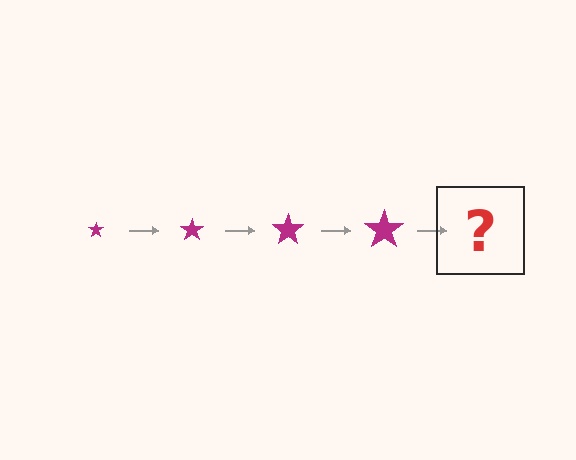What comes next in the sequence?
The next element should be a magenta star, larger than the previous one.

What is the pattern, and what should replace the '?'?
The pattern is that the star gets progressively larger each step. The '?' should be a magenta star, larger than the previous one.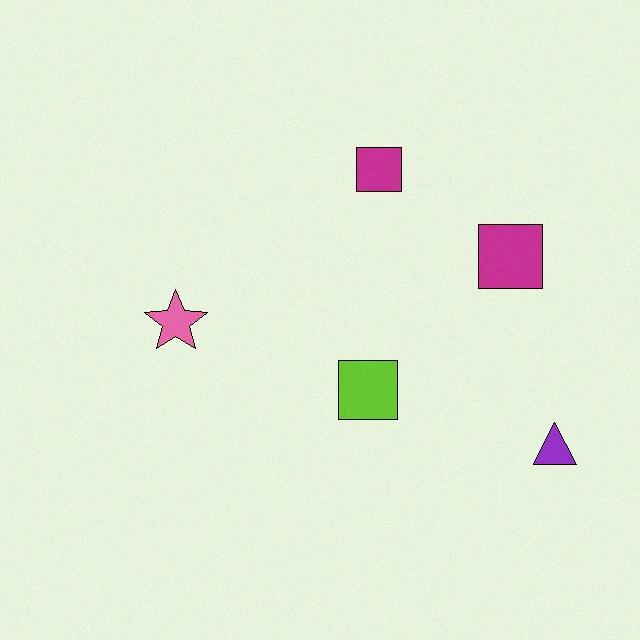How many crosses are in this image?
There are no crosses.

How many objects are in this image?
There are 5 objects.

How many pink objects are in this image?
There is 1 pink object.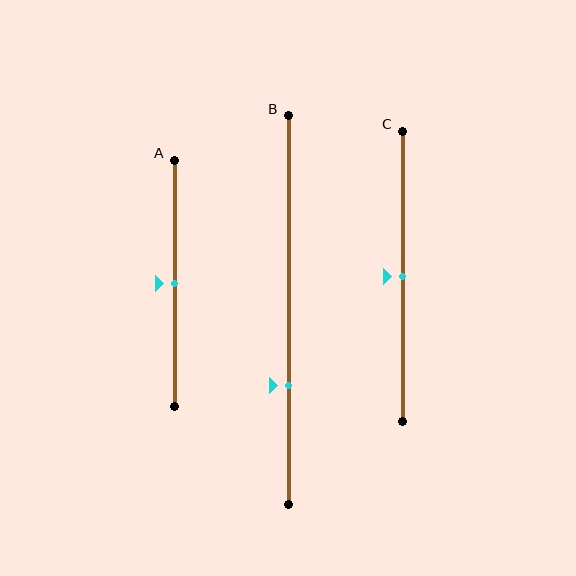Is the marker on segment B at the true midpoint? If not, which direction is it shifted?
No, the marker on segment B is shifted downward by about 19% of the segment length.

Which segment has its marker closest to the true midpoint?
Segment A has its marker closest to the true midpoint.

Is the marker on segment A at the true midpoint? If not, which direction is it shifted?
Yes, the marker on segment A is at the true midpoint.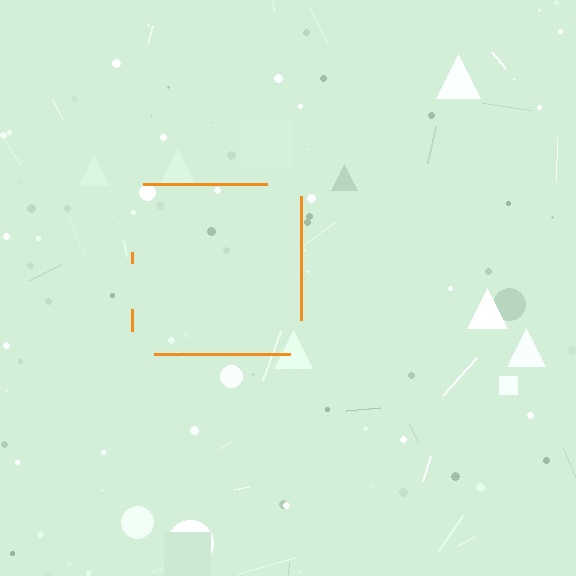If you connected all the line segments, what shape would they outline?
They would outline a square.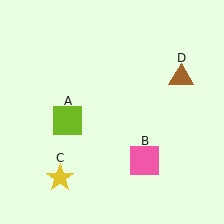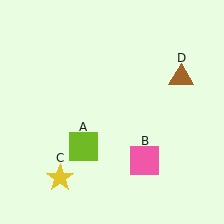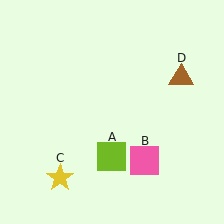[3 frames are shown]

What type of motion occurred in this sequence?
The lime square (object A) rotated counterclockwise around the center of the scene.